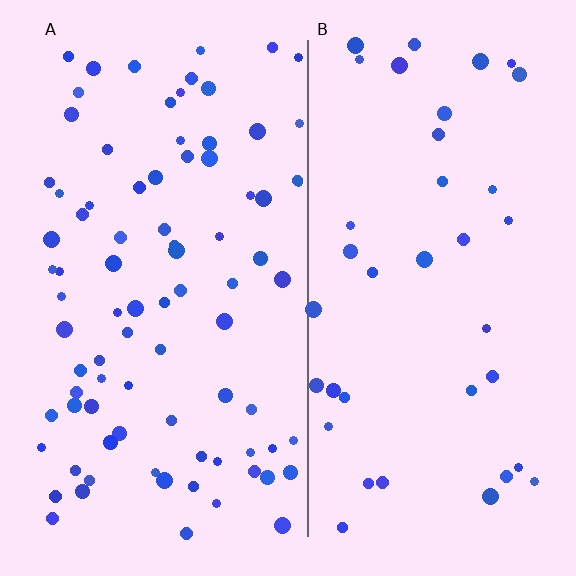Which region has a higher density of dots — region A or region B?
A (the left).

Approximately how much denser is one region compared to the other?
Approximately 2.2× — region A over region B.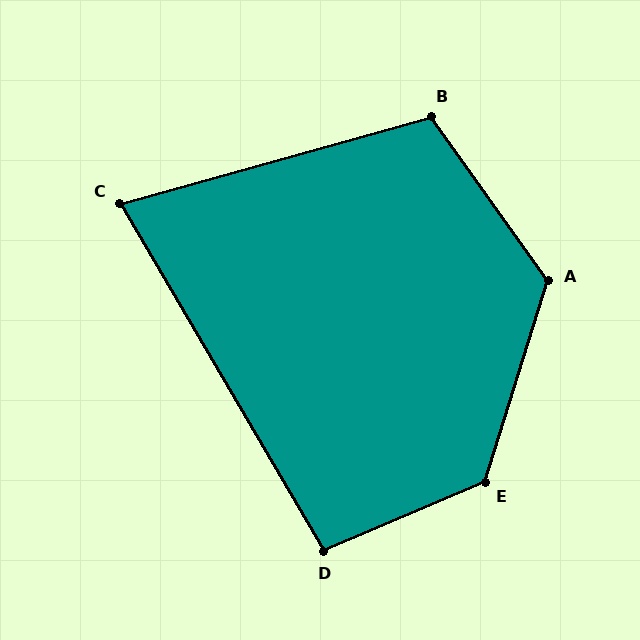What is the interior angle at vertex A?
Approximately 127 degrees (obtuse).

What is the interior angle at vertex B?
Approximately 110 degrees (obtuse).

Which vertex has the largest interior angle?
E, at approximately 131 degrees.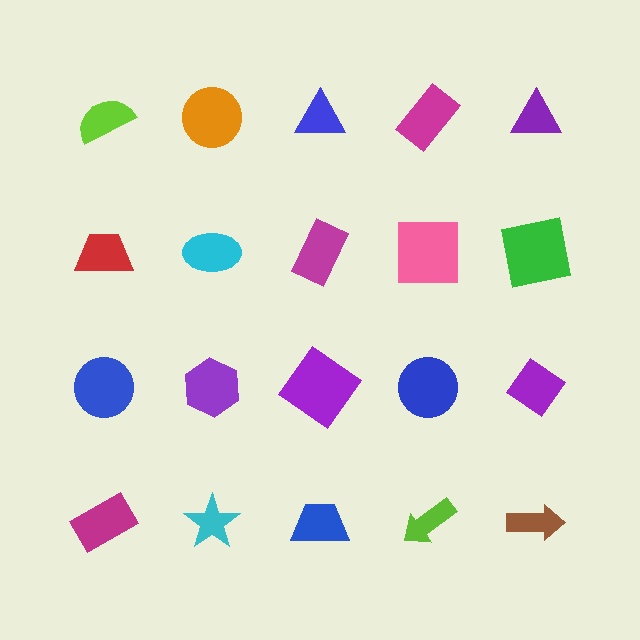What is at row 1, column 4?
A magenta rectangle.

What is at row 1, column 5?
A purple triangle.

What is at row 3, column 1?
A blue circle.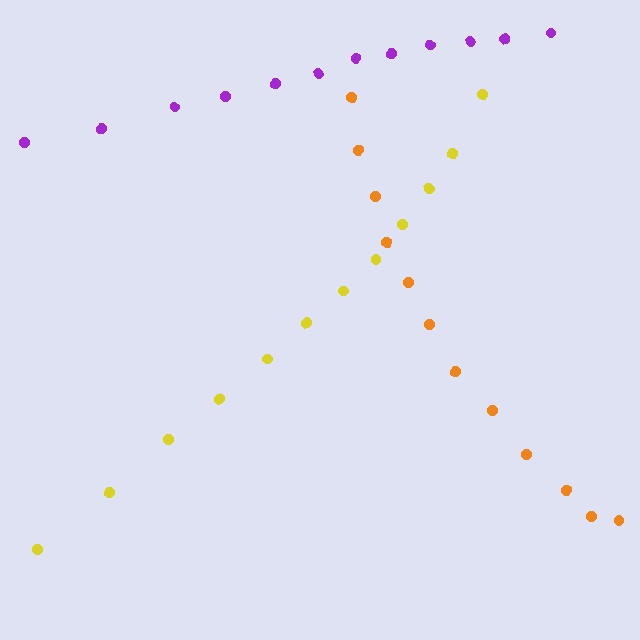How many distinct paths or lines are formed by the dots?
There are 3 distinct paths.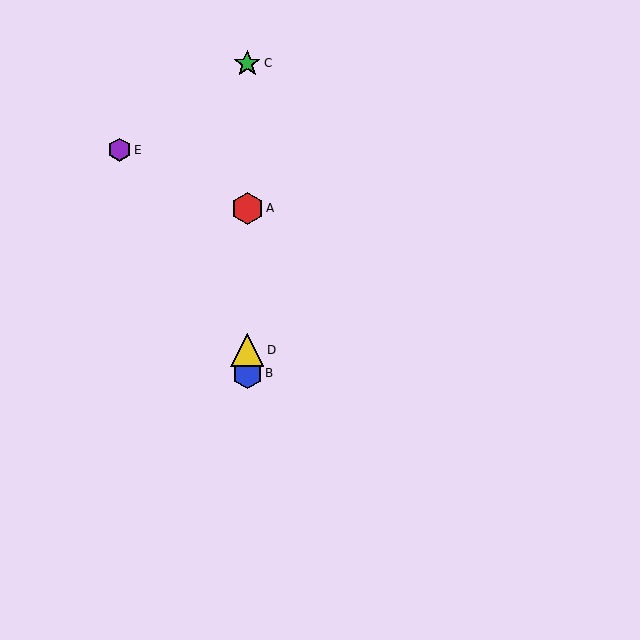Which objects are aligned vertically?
Objects A, B, C, D are aligned vertically.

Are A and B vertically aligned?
Yes, both are at x≈247.